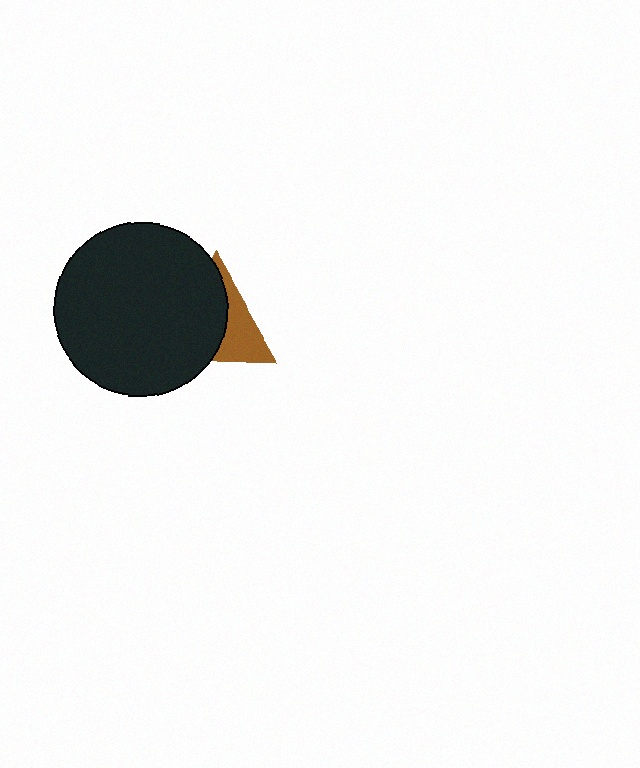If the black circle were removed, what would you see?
You would see the complete brown triangle.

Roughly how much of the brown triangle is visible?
A small part of it is visible (roughly 39%).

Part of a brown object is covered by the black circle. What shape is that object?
It is a triangle.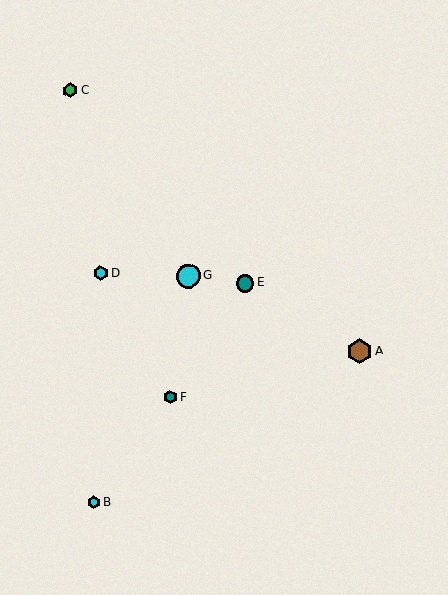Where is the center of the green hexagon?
The center of the green hexagon is at (70, 91).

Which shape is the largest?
The brown hexagon (labeled A) is the largest.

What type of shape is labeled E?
Shape E is a teal circle.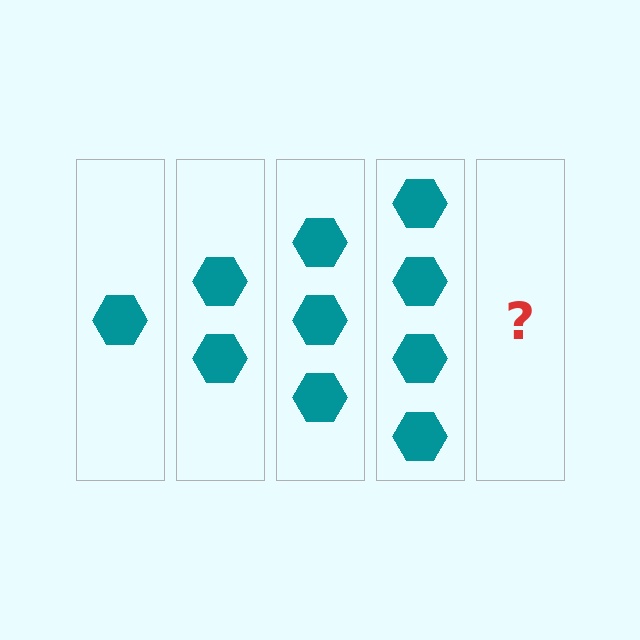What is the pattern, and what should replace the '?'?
The pattern is that each step adds one more hexagon. The '?' should be 5 hexagons.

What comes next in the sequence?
The next element should be 5 hexagons.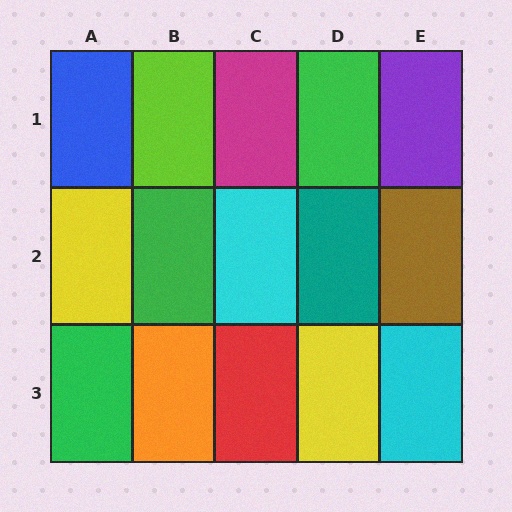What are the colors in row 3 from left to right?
Green, orange, red, yellow, cyan.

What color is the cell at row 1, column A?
Blue.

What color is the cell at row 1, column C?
Magenta.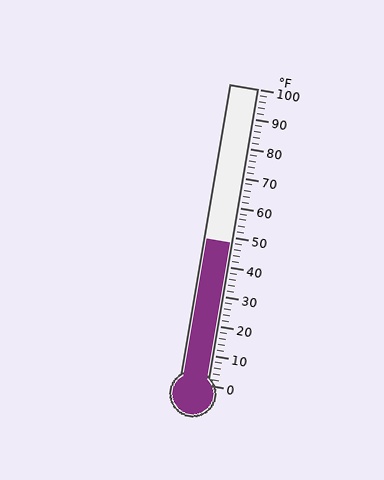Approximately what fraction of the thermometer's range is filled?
The thermometer is filled to approximately 50% of its range.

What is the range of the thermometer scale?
The thermometer scale ranges from 0°F to 100°F.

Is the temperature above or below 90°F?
The temperature is below 90°F.